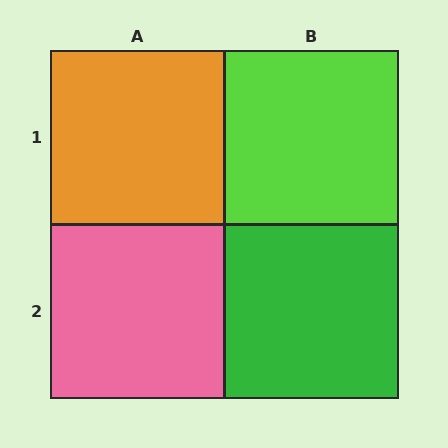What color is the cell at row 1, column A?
Orange.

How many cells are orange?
1 cell is orange.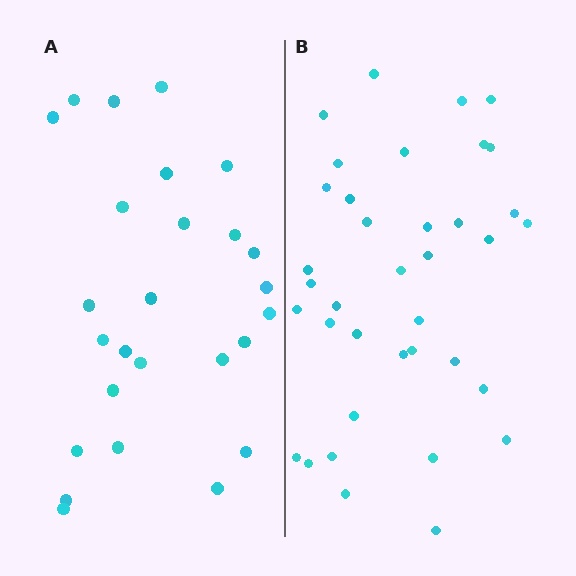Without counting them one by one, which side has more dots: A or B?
Region B (the right region) has more dots.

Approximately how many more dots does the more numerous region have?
Region B has roughly 12 or so more dots than region A.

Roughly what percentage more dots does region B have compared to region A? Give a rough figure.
About 40% more.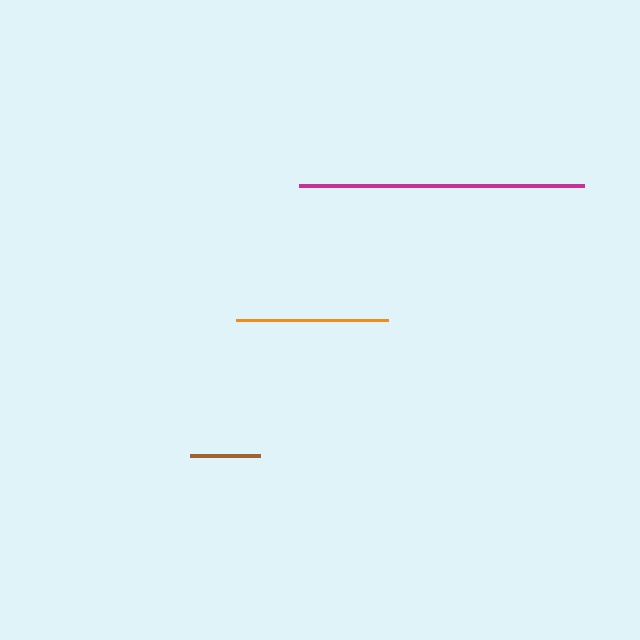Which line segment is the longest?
The magenta line is the longest at approximately 285 pixels.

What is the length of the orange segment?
The orange segment is approximately 152 pixels long.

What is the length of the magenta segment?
The magenta segment is approximately 285 pixels long.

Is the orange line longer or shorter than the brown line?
The orange line is longer than the brown line.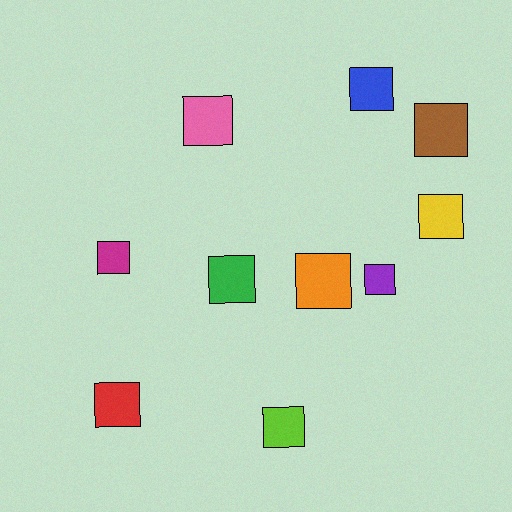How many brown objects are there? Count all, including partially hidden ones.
There is 1 brown object.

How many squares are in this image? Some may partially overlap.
There are 10 squares.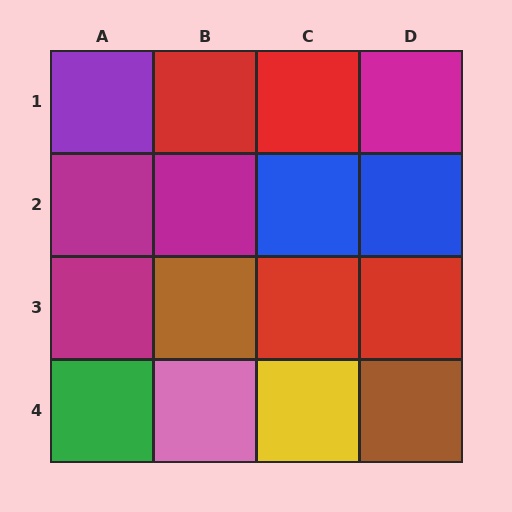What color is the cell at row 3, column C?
Red.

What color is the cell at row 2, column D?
Blue.